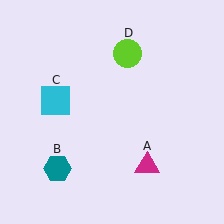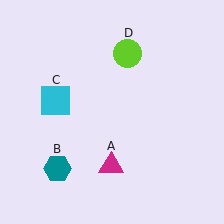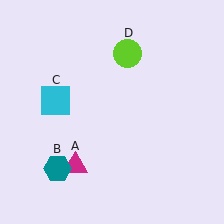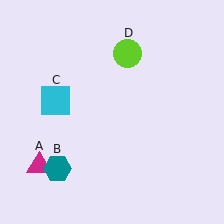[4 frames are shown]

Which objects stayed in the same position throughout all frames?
Teal hexagon (object B) and cyan square (object C) and lime circle (object D) remained stationary.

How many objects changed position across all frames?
1 object changed position: magenta triangle (object A).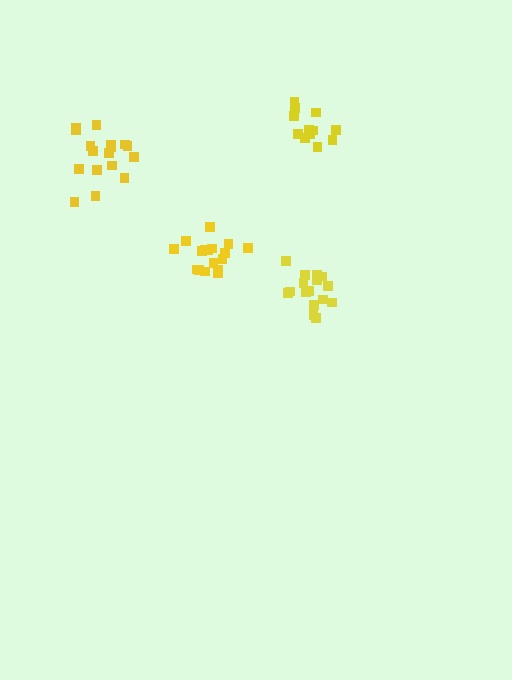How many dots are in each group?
Group 1: 16 dots, Group 2: 17 dots, Group 3: 17 dots, Group 4: 13 dots (63 total).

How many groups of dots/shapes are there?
There are 4 groups.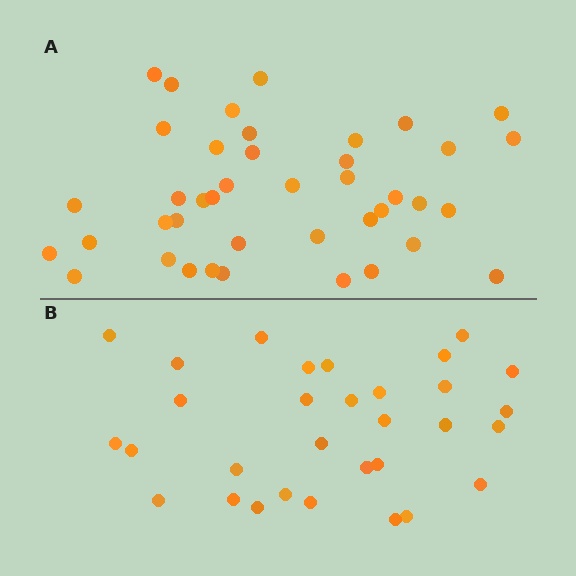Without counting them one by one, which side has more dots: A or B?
Region A (the top region) has more dots.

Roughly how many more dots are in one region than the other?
Region A has roughly 10 or so more dots than region B.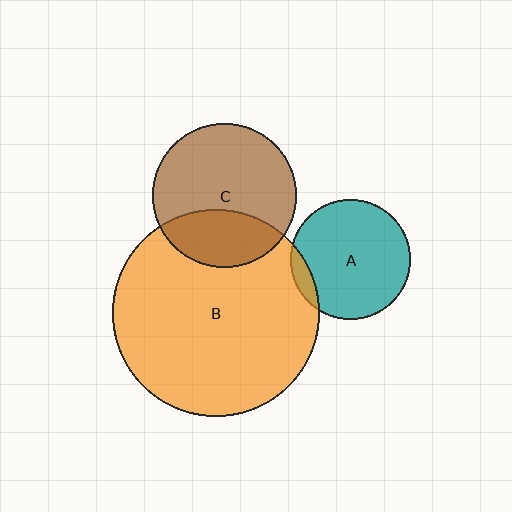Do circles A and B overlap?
Yes.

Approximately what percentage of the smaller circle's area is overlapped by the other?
Approximately 10%.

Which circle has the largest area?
Circle B (orange).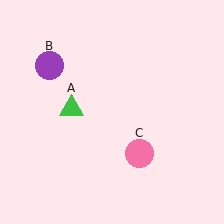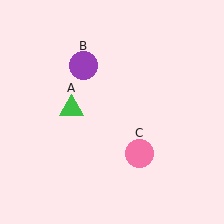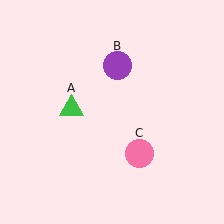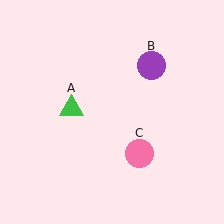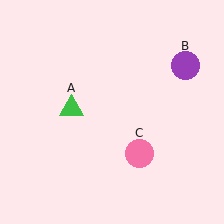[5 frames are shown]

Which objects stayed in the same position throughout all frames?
Green triangle (object A) and pink circle (object C) remained stationary.